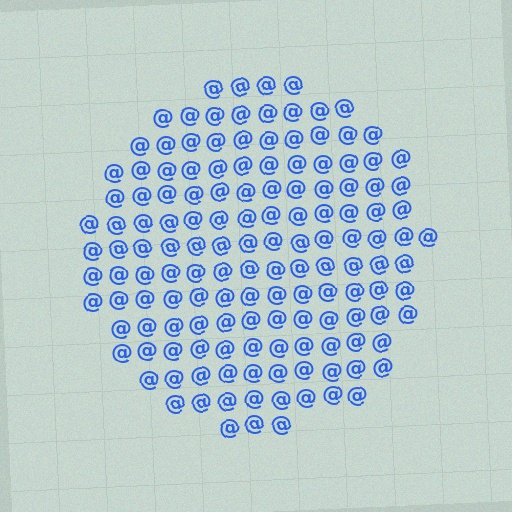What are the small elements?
The small elements are at signs.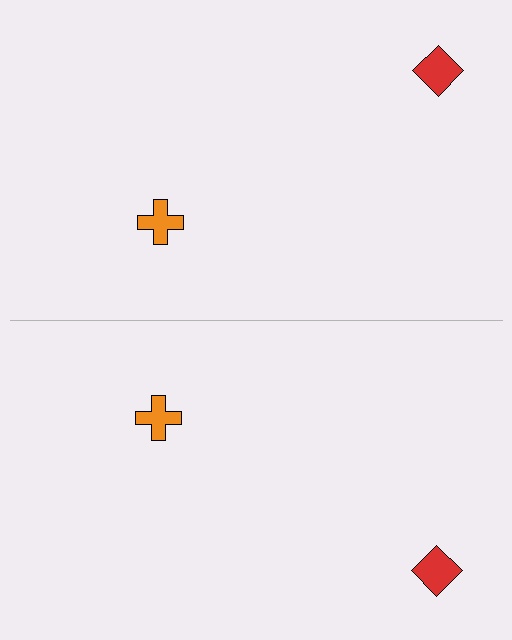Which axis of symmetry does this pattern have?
The pattern has a horizontal axis of symmetry running through the center of the image.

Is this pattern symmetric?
Yes, this pattern has bilateral (reflection) symmetry.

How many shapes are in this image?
There are 4 shapes in this image.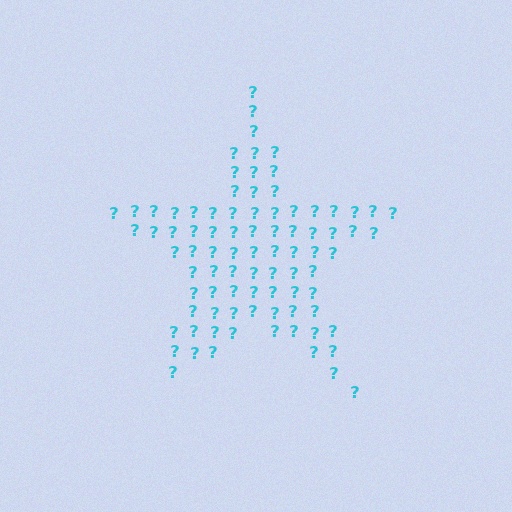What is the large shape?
The large shape is a star.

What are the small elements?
The small elements are question marks.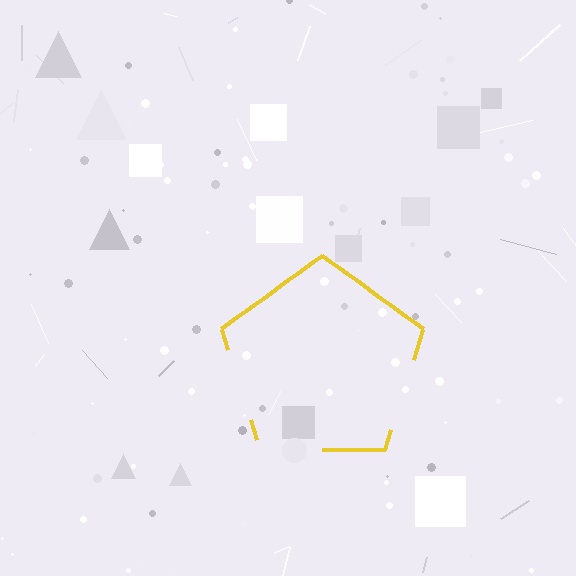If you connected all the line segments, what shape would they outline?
They would outline a pentagon.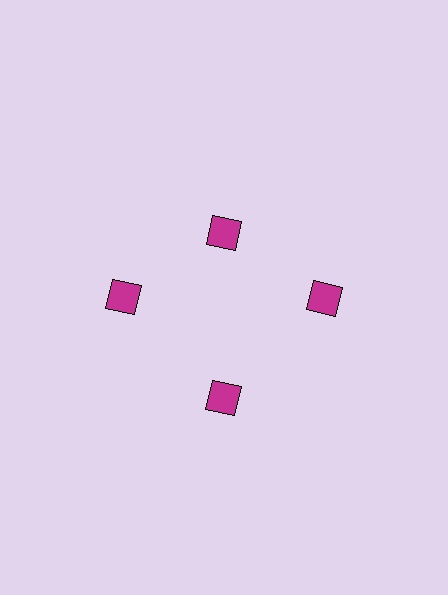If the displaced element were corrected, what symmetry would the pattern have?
It would have 4-fold rotational symmetry — the pattern would map onto itself every 90 degrees.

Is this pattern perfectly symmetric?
No. The 4 magenta squares are arranged in a ring, but one element near the 12 o'clock position is pulled inward toward the center, breaking the 4-fold rotational symmetry.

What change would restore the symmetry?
The symmetry would be restored by moving it outward, back onto the ring so that all 4 squares sit at equal angles and equal distance from the center.